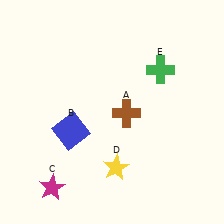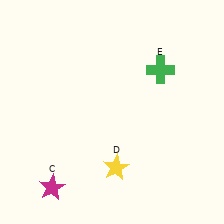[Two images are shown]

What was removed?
The brown cross (A), the blue square (B) were removed in Image 2.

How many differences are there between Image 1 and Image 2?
There are 2 differences between the two images.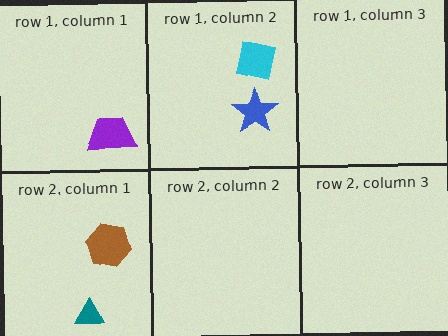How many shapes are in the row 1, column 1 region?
1.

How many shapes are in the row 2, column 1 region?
2.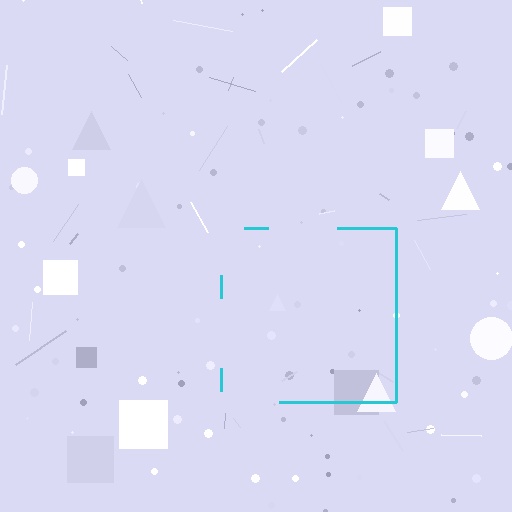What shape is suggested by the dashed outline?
The dashed outline suggests a square.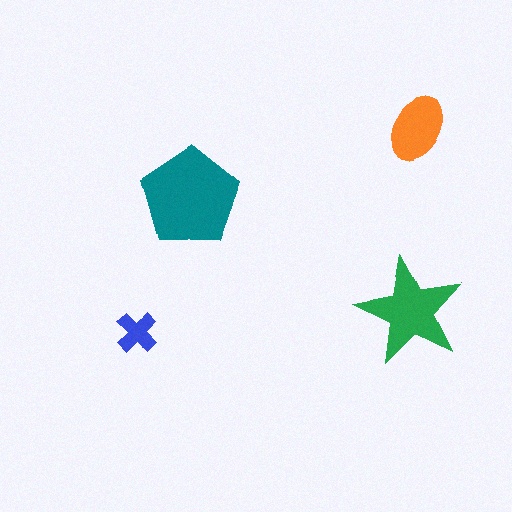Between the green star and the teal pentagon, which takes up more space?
The teal pentagon.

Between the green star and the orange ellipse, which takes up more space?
The green star.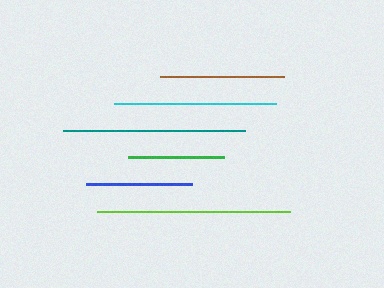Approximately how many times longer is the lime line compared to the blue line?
The lime line is approximately 1.8 times the length of the blue line.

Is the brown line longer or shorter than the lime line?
The lime line is longer than the brown line.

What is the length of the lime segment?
The lime segment is approximately 193 pixels long.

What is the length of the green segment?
The green segment is approximately 97 pixels long.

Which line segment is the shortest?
The green line is the shortest at approximately 97 pixels.